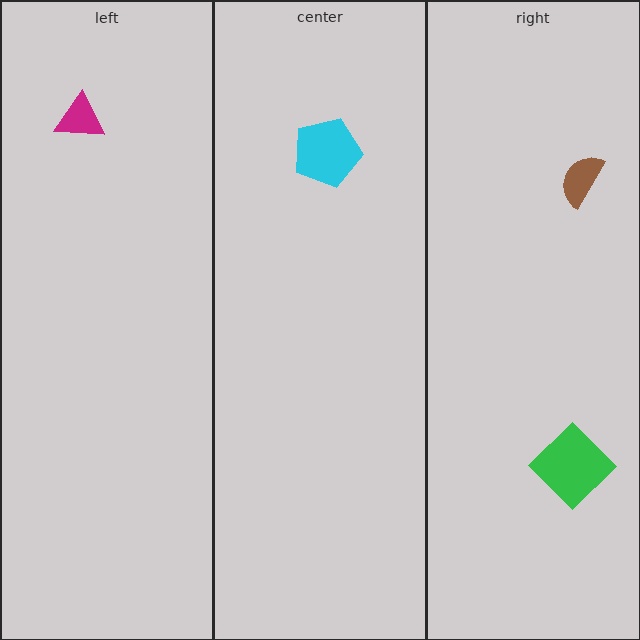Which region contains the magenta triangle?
The left region.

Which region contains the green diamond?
The right region.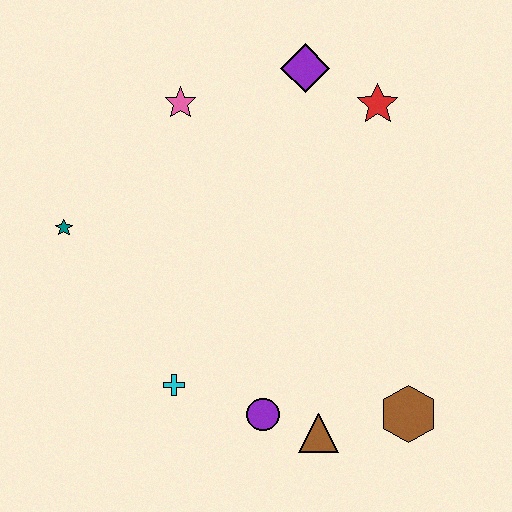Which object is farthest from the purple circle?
The purple diamond is farthest from the purple circle.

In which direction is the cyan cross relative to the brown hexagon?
The cyan cross is to the left of the brown hexagon.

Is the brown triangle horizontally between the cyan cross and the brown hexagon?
Yes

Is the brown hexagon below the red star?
Yes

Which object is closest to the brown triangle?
The purple circle is closest to the brown triangle.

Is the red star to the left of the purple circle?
No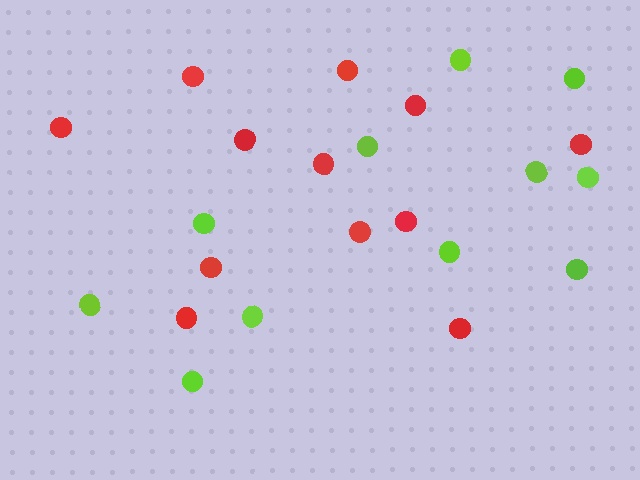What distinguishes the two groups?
There are 2 groups: one group of red circles (12) and one group of lime circles (11).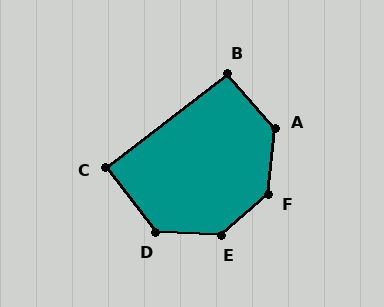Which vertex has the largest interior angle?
F, at approximately 137 degrees.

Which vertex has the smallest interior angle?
C, at approximately 90 degrees.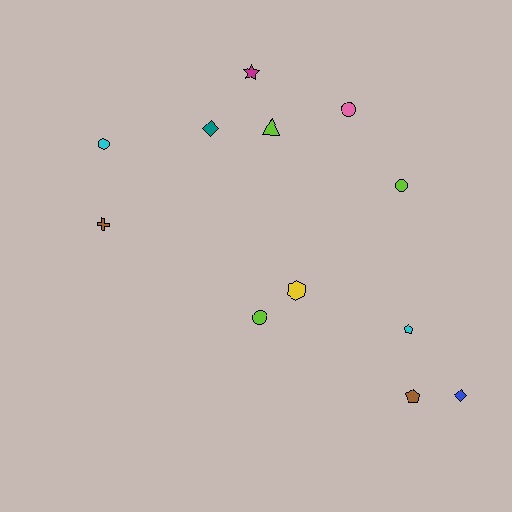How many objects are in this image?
There are 12 objects.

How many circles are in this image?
There are 4 circles.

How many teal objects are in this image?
There is 1 teal object.